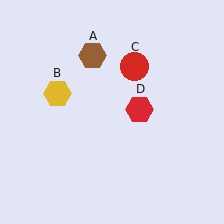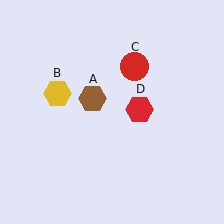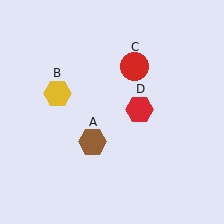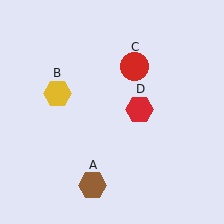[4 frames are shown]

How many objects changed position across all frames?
1 object changed position: brown hexagon (object A).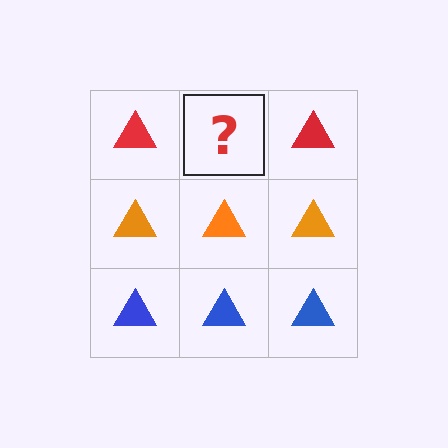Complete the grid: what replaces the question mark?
The question mark should be replaced with a red triangle.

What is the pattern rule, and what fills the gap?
The rule is that each row has a consistent color. The gap should be filled with a red triangle.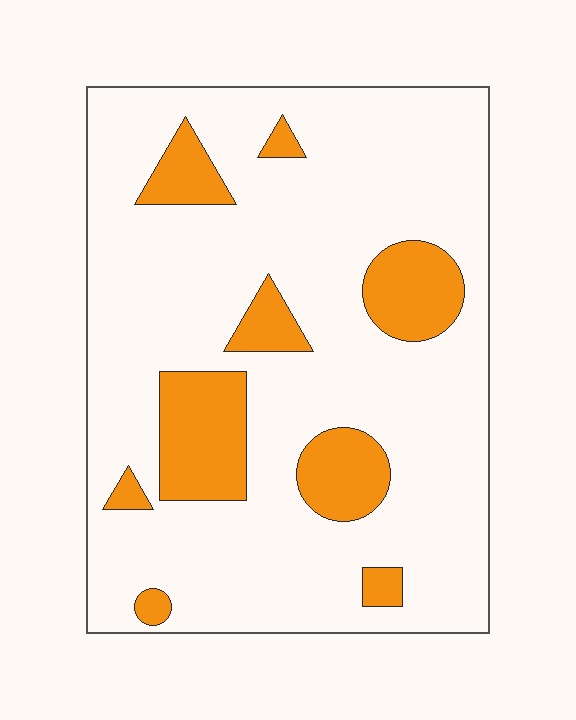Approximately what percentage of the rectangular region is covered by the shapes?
Approximately 20%.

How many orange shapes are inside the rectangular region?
9.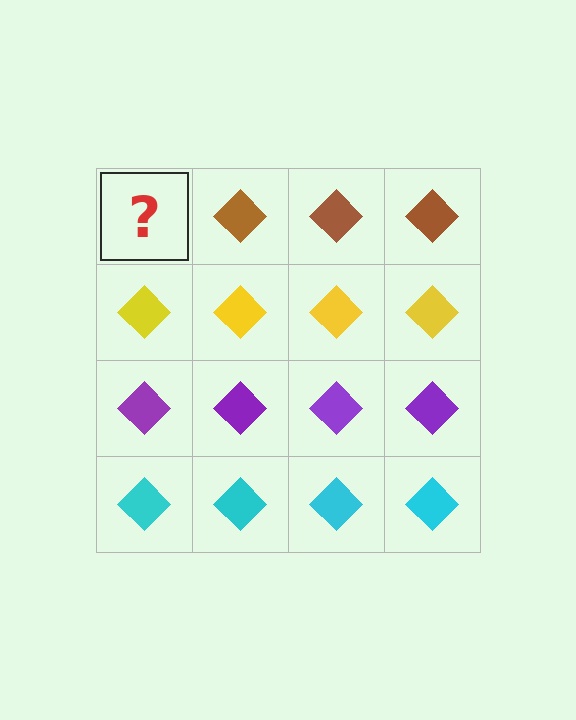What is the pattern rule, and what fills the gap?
The rule is that each row has a consistent color. The gap should be filled with a brown diamond.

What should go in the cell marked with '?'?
The missing cell should contain a brown diamond.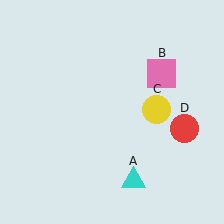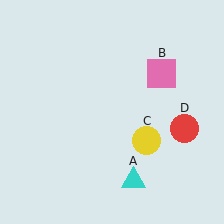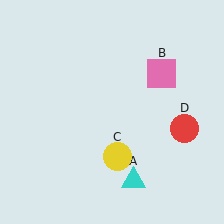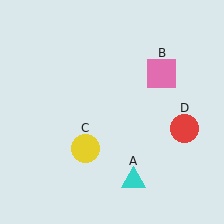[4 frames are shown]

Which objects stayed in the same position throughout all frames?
Cyan triangle (object A) and pink square (object B) and red circle (object D) remained stationary.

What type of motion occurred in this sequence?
The yellow circle (object C) rotated clockwise around the center of the scene.